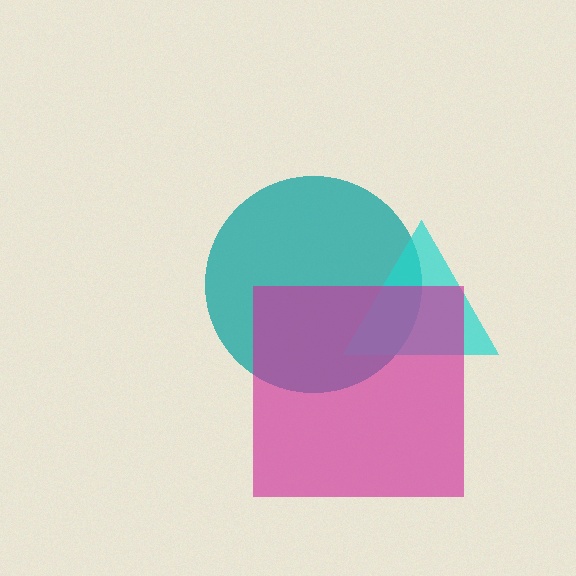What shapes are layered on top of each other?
The layered shapes are: a teal circle, a cyan triangle, a magenta square.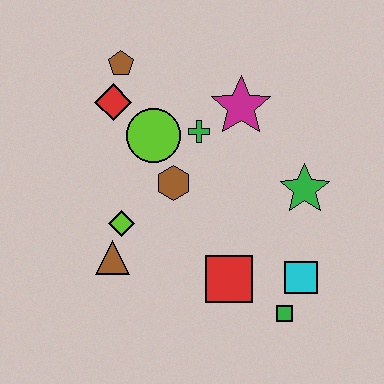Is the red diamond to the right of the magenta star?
No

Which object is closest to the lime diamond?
The brown triangle is closest to the lime diamond.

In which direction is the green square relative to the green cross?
The green square is below the green cross.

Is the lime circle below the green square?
No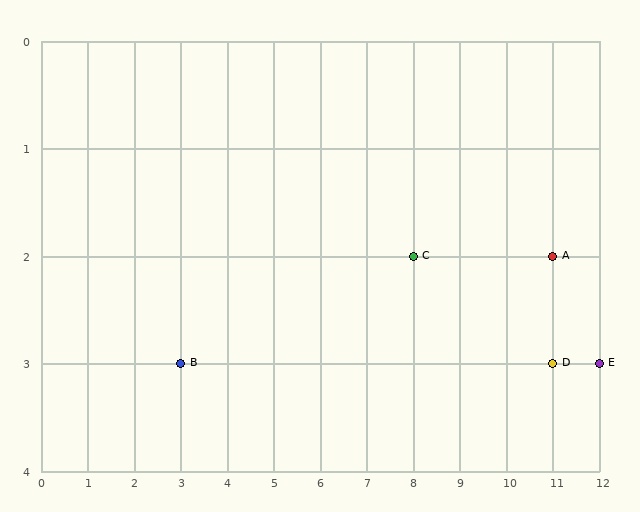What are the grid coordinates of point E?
Point E is at grid coordinates (12, 3).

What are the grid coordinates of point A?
Point A is at grid coordinates (11, 2).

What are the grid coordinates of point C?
Point C is at grid coordinates (8, 2).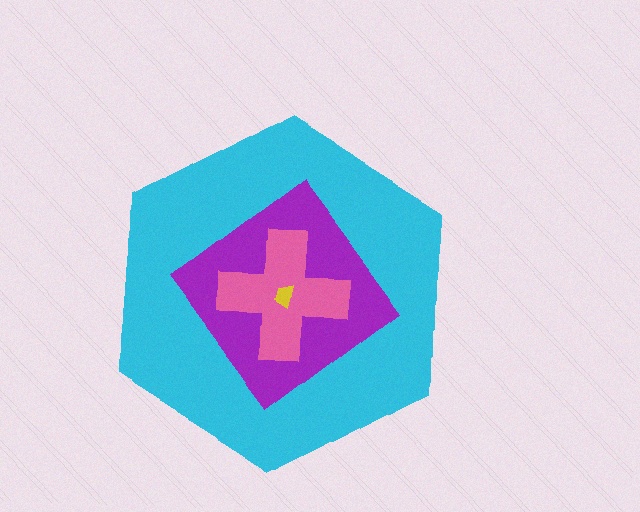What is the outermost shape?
The cyan hexagon.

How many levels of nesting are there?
4.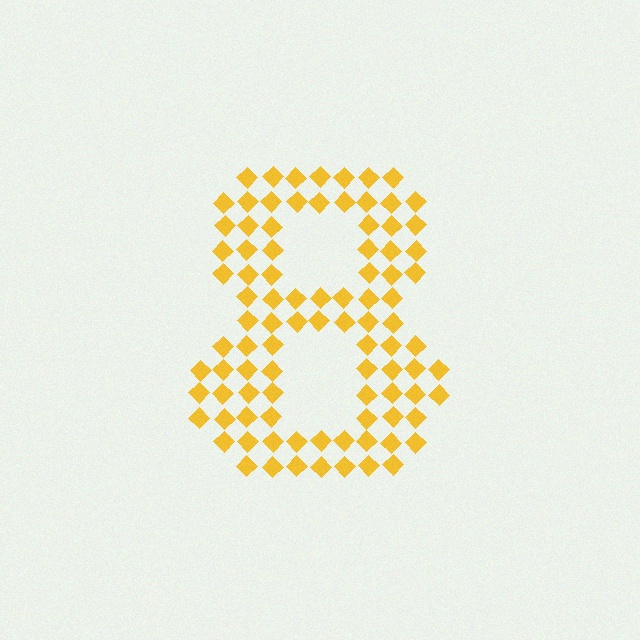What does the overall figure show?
The overall figure shows the digit 8.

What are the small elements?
The small elements are diamonds.